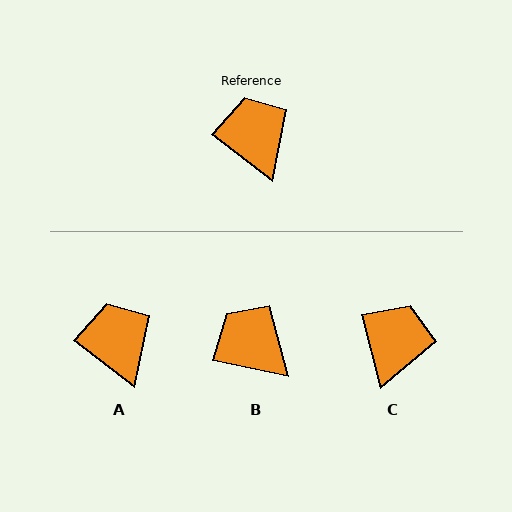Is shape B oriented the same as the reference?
No, it is off by about 26 degrees.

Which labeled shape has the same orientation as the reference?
A.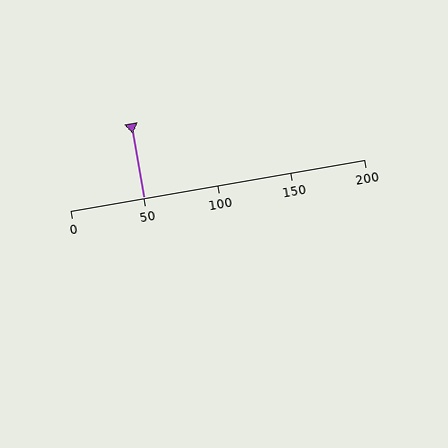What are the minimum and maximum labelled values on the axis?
The axis runs from 0 to 200.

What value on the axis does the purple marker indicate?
The marker indicates approximately 50.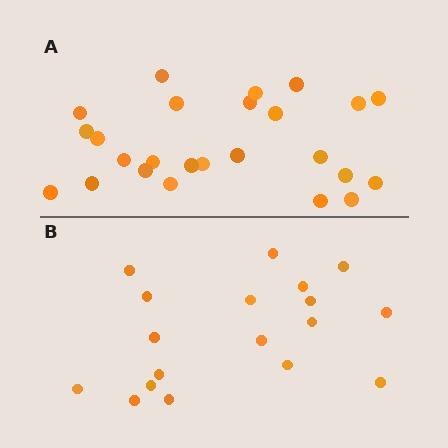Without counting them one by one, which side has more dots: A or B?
Region A (the top region) has more dots.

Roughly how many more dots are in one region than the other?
Region A has roughly 8 or so more dots than region B.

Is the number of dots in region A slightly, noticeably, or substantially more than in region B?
Region A has noticeably more, but not dramatically so. The ratio is roughly 1.4 to 1.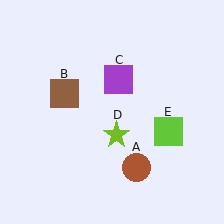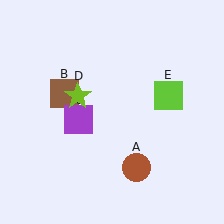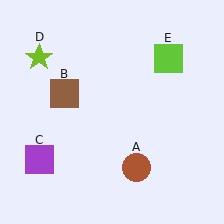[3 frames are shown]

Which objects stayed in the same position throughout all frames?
Brown circle (object A) and brown square (object B) remained stationary.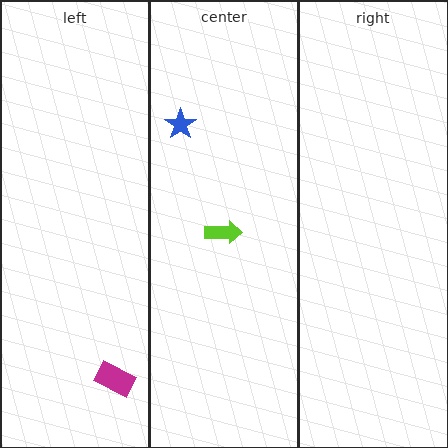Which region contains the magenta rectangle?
The left region.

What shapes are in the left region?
The magenta rectangle.